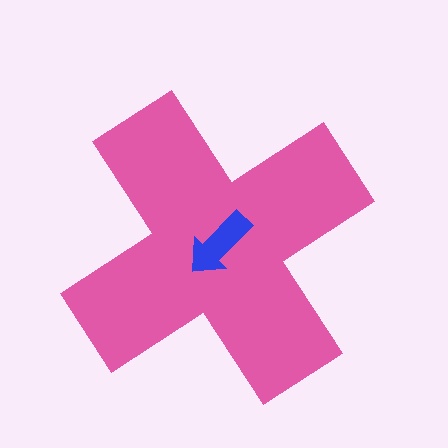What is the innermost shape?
The blue arrow.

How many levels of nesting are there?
2.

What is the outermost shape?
The pink cross.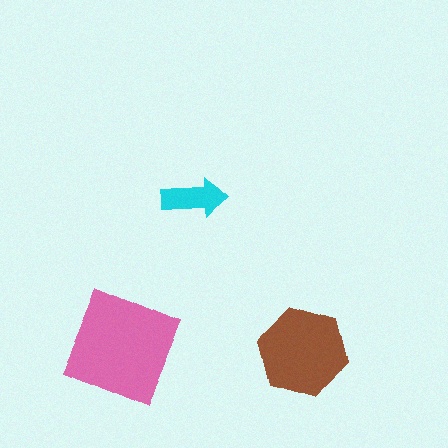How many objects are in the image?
There are 3 objects in the image.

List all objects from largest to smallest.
The pink square, the brown hexagon, the cyan arrow.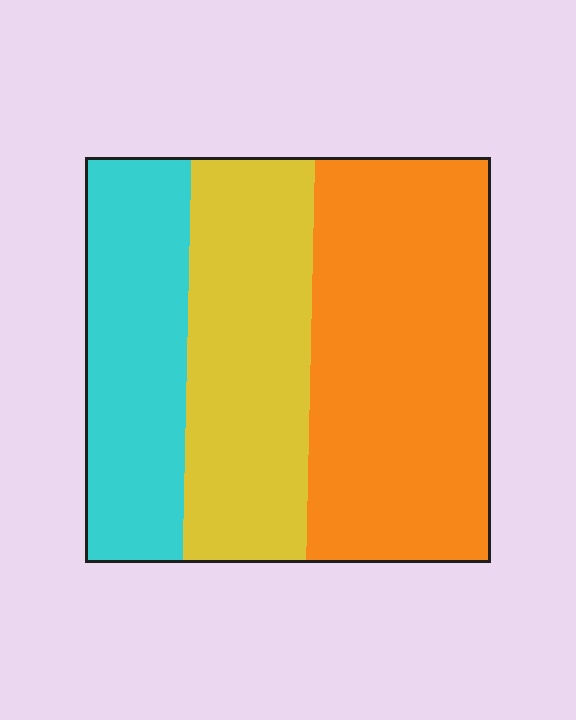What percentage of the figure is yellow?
Yellow takes up about one third (1/3) of the figure.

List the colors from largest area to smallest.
From largest to smallest: orange, yellow, cyan.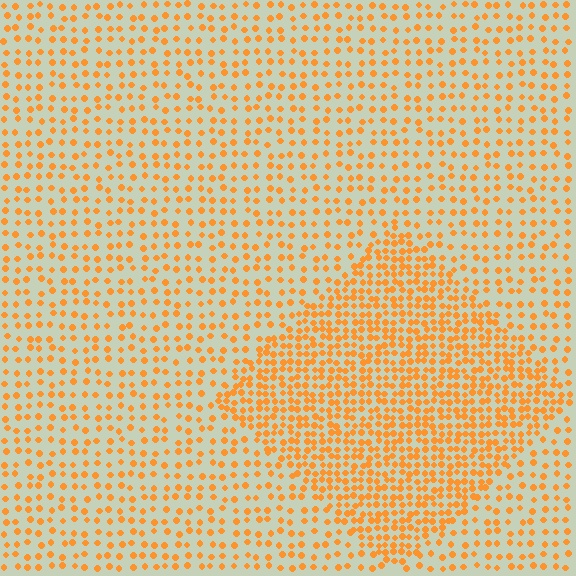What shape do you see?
I see a diamond.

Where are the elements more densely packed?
The elements are more densely packed inside the diamond boundary.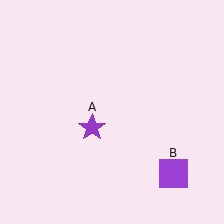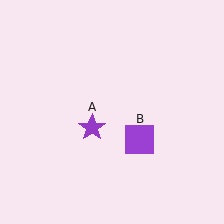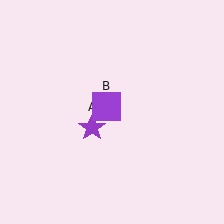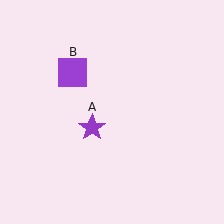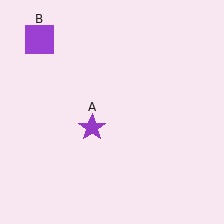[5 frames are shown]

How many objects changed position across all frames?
1 object changed position: purple square (object B).